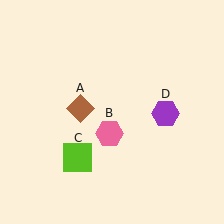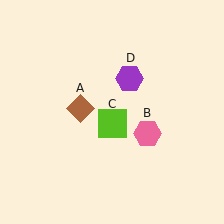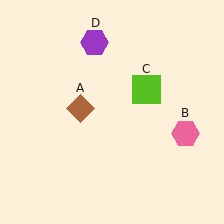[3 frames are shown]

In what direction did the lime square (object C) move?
The lime square (object C) moved up and to the right.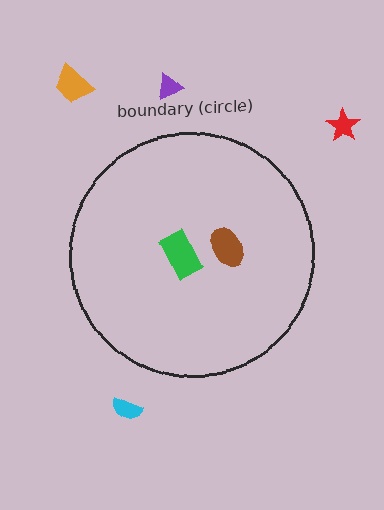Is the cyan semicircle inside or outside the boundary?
Outside.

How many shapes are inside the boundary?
2 inside, 4 outside.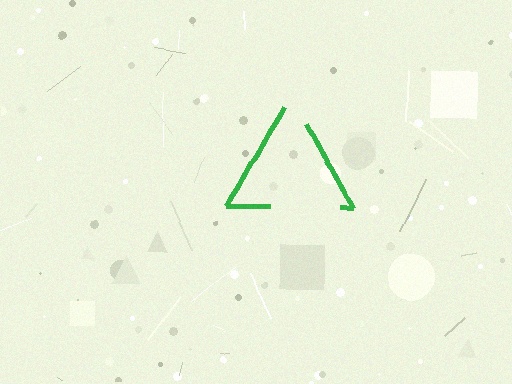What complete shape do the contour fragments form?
The contour fragments form a triangle.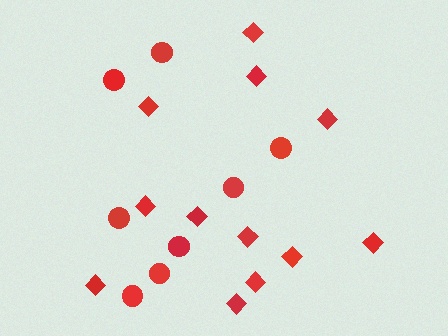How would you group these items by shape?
There are 2 groups: one group of diamonds (12) and one group of circles (8).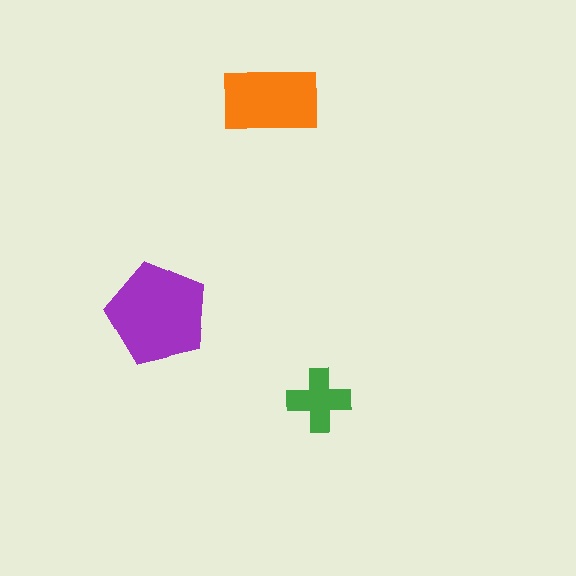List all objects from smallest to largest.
The green cross, the orange rectangle, the purple pentagon.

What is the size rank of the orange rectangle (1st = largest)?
2nd.